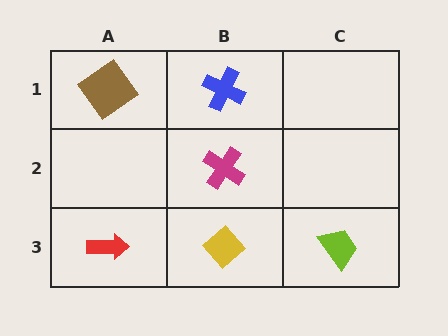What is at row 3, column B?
A yellow diamond.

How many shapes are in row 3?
3 shapes.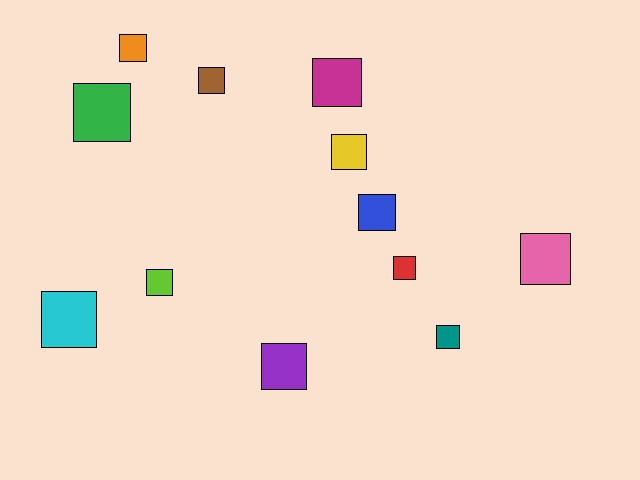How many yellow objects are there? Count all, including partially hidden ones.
There is 1 yellow object.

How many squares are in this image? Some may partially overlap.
There are 12 squares.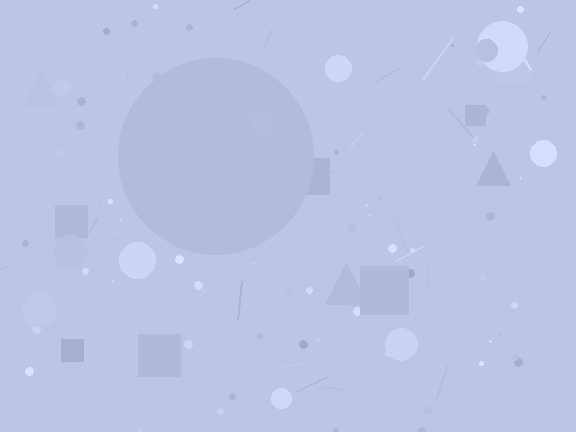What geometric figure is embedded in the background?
A circle is embedded in the background.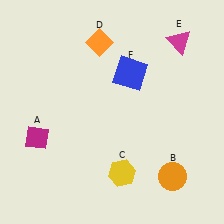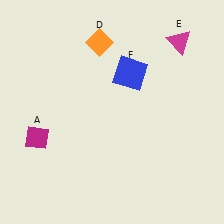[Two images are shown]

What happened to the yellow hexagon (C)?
The yellow hexagon (C) was removed in Image 2. It was in the bottom-right area of Image 1.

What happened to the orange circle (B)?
The orange circle (B) was removed in Image 2. It was in the bottom-right area of Image 1.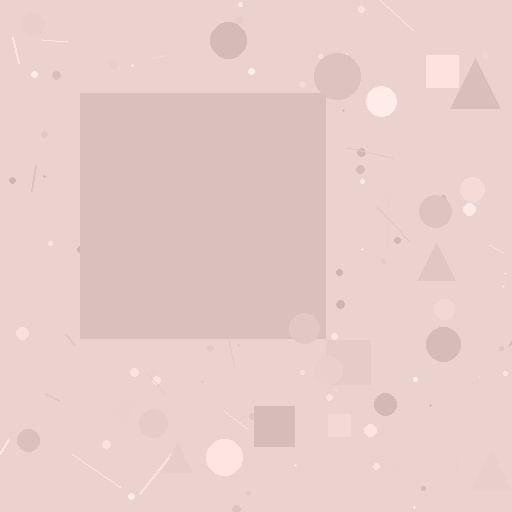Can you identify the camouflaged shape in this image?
The camouflaged shape is a square.